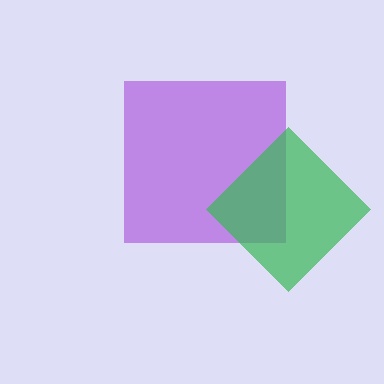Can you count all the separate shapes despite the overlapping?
Yes, there are 2 separate shapes.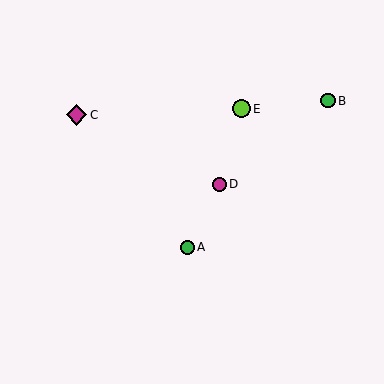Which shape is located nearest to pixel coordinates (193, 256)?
The green circle (labeled A) at (187, 247) is nearest to that location.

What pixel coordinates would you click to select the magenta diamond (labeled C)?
Click at (77, 115) to select the magenta diamond C.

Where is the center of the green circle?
The center of the green circle is at (187, 247).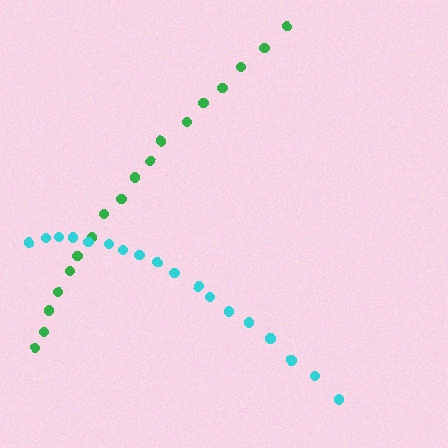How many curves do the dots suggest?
There are 2 distinct paths.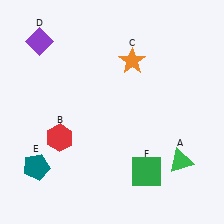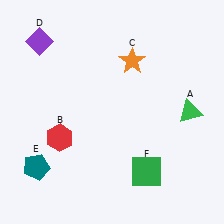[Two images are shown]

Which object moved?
The green triangle (A) moved up.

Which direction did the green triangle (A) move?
The green triangle (A) moved up.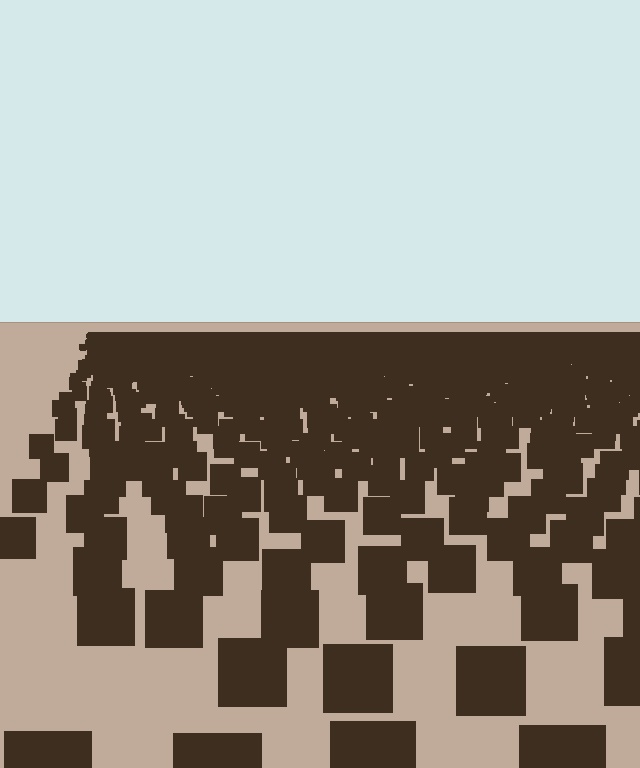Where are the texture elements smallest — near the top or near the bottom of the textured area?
Near the top.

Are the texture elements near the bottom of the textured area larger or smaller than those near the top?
Larger. Near the bottom, elements are closer to the viewer and appear at a bigger on-screen size.